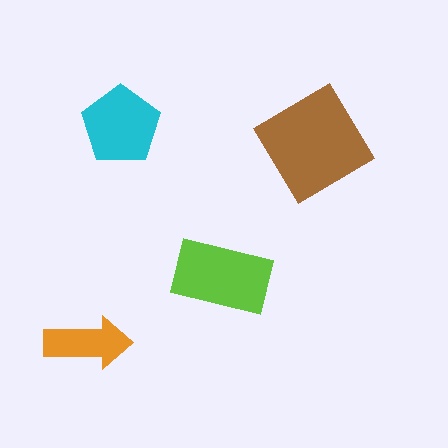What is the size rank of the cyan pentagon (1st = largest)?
3rd.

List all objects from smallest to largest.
The orange arrow, the cyan pentagon, the lime rectangle, the brown diamond.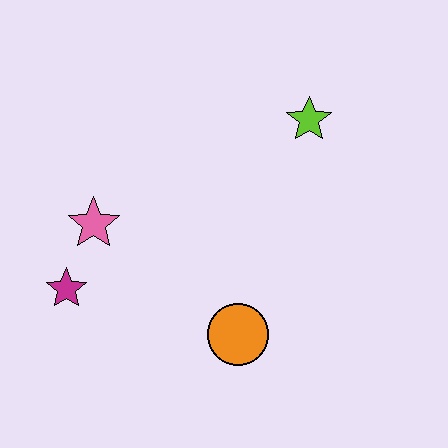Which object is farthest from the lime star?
The magenta star is farthest from the lime star.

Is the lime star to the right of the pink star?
Yes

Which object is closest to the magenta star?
The pink star is closest to the magenta star.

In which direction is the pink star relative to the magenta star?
The pink star is above the magenta star.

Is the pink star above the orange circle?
Yes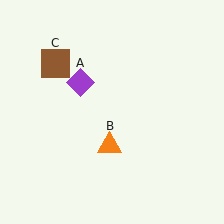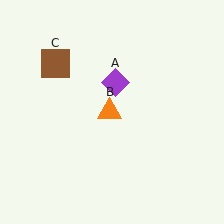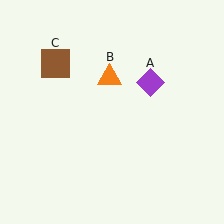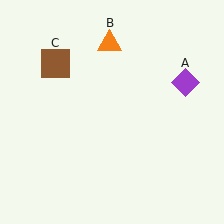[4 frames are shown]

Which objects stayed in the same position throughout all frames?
Brown square (object C) remained stationary.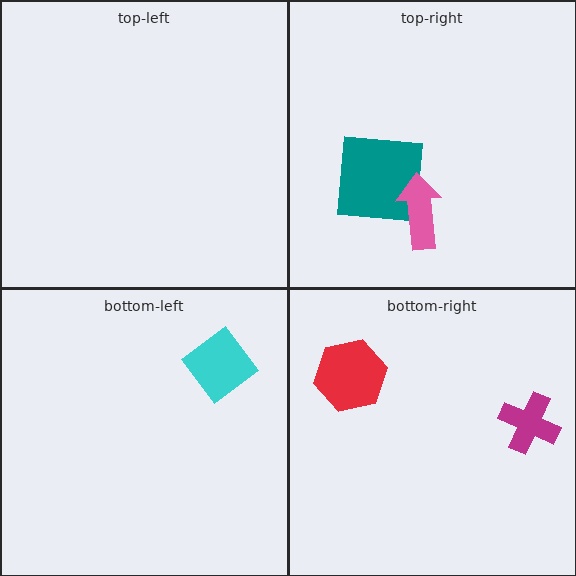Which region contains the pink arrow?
The top-right region.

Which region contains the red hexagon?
The bottom-right region.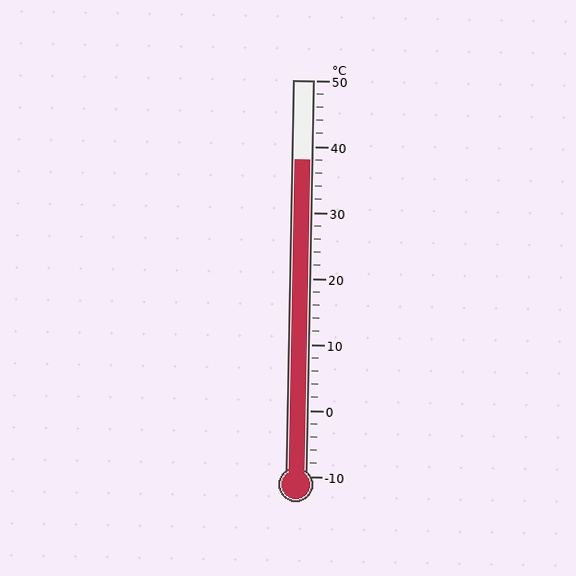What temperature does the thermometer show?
The thermometer shows approximately 38°C.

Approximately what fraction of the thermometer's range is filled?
The thermometer is filled to approximately 80% of its range.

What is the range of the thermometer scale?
The thermometer scale ranges from -10°C to 50°C.